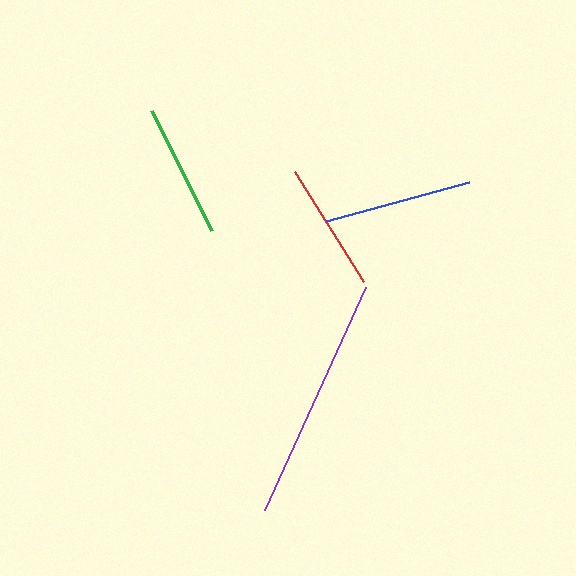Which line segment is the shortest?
The red line is the shortest at approximately 130 pixels.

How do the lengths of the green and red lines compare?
The green and red lines are approximately the same length.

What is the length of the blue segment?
The blue segment is approximately 148 pixels long.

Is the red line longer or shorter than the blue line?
The blue line is longer than the red line.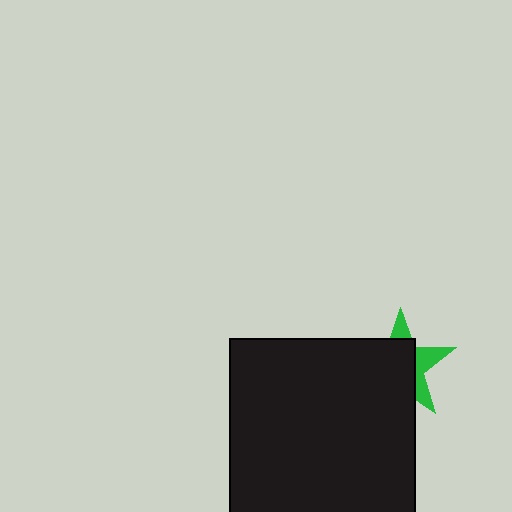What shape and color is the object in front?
The object in front is a black square.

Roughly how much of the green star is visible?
A small part of it is visible (roughly 35%).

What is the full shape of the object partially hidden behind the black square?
The partially hidden object is a green star.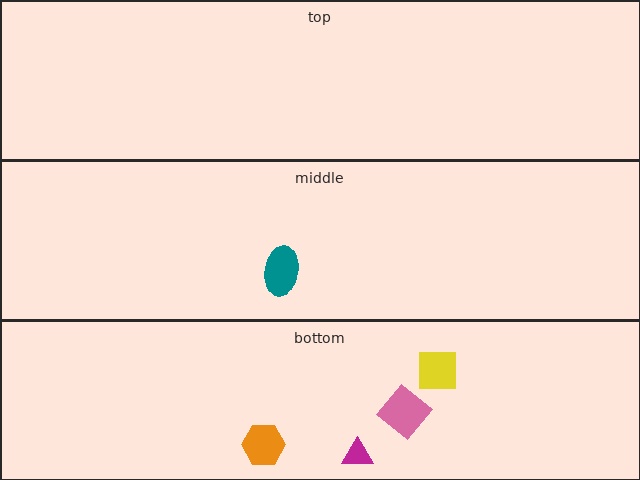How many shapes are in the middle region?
1.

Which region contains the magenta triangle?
The bottom region.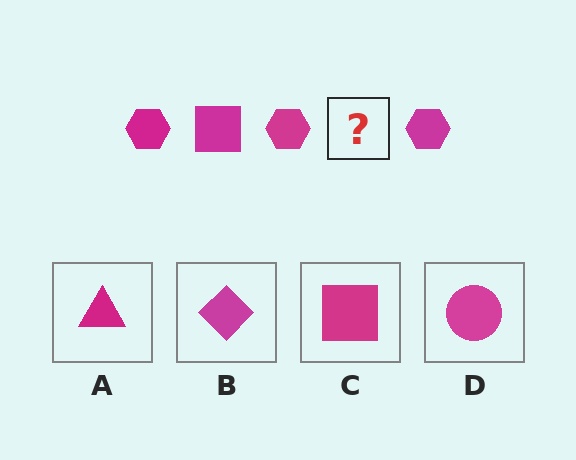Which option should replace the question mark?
Option C.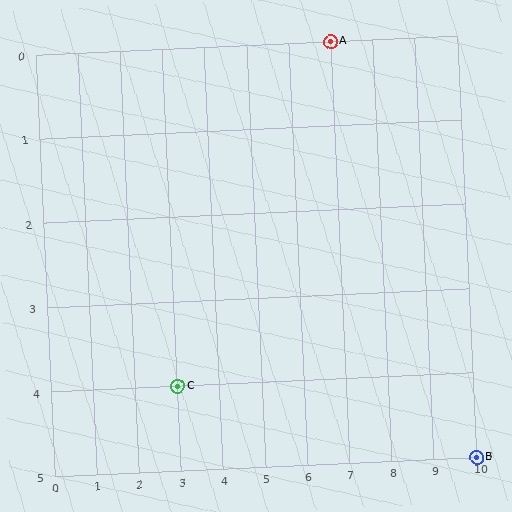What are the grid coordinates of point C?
Point C is at grid coordinates (3, 4).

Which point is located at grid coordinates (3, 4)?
Point C is at (3, 4).